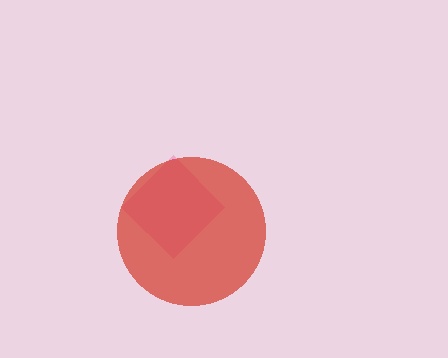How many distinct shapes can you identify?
There are 2 distinct shapes: a pink diamond, a red circle.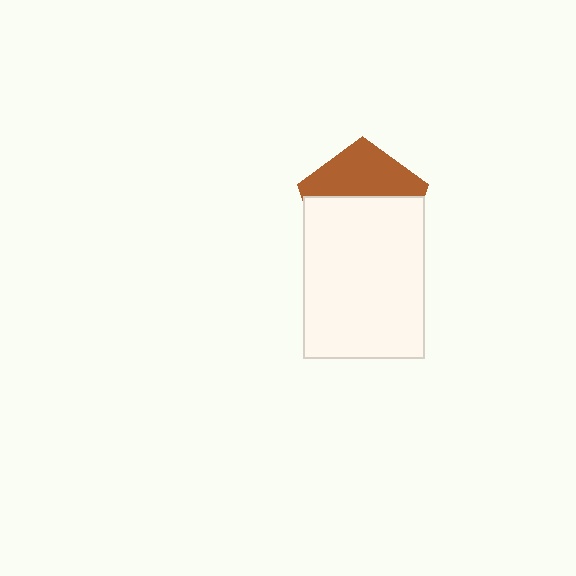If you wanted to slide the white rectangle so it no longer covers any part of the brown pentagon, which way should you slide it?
Slide it down — that is the most direct way to separate the two shapes.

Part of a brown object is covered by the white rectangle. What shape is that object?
It is a pentagon.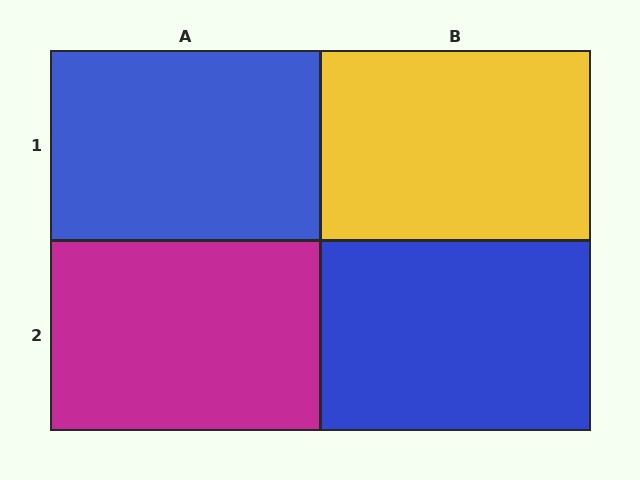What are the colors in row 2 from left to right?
Magenta, blue.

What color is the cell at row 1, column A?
Blue.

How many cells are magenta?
1 cell is magenta.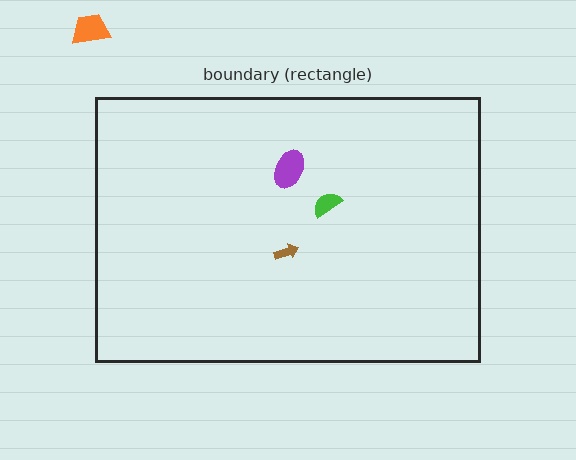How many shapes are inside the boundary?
3 inside, 1 outside.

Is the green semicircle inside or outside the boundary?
Inside.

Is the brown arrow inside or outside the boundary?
Inside.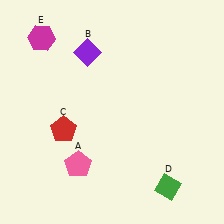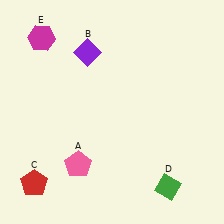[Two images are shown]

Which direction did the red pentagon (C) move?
The red pentagon (C) moved down.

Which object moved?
The red pentagon (C) moved down.